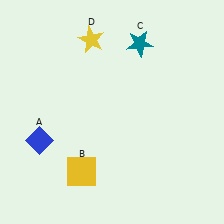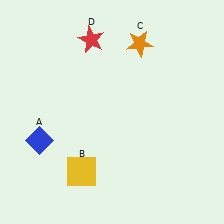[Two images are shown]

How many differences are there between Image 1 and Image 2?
There are 2 differences between the two images.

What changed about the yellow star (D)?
In Image 1, D is yellow. In Image 2, it changed to red.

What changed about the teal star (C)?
In Image 1, C is teal. In Image 2, it changed to orange.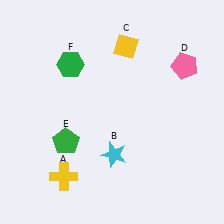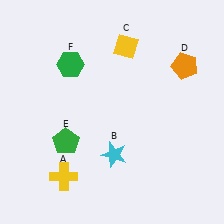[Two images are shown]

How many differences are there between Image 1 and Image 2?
There is 1 difference between the two images.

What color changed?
The pentagon (D) changed from pink in Image 1 to orange in Image 2.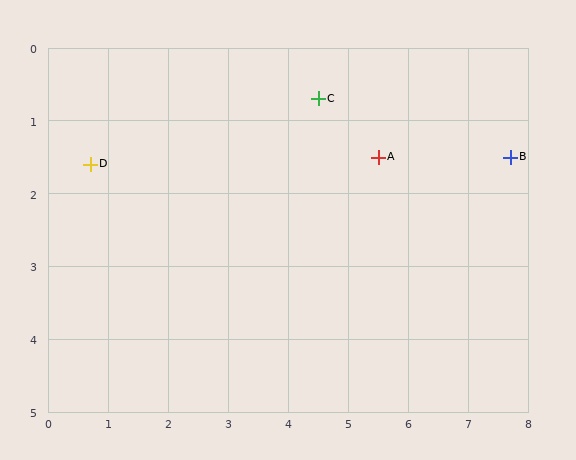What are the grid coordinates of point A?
Point A is at approximately (5.5, 1.5).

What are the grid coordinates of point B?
Point B is at approximately (7.7, 1.5).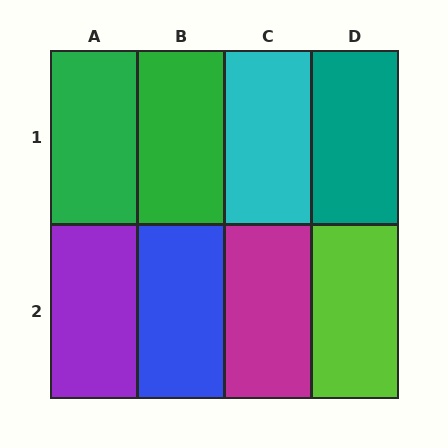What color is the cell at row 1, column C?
Cyan.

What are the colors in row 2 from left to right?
Purple, blue, magenta, lime.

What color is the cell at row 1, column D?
Teal.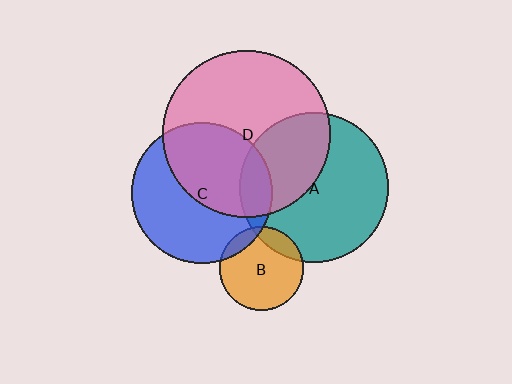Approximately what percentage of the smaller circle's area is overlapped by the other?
Approximately 15%.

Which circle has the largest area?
Circle D (pink).